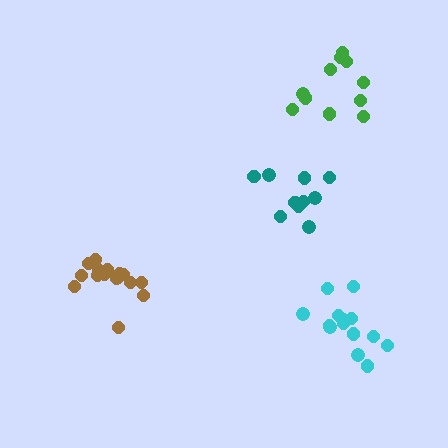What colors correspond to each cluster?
The clusters are colored: teal, cyan, brown, green.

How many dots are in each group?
Group 1: 12 dots, Group 2: 14 dots, Group 3: 16 dots, Group 4: 11 dots (53 total).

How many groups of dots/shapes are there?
There are 4 groups.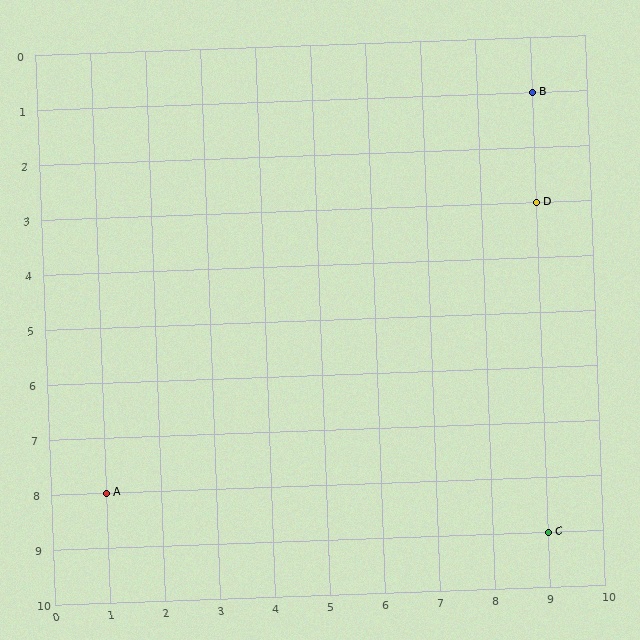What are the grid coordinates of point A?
Point A is at grid coordinates (1, 8).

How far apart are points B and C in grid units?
Points B and C are 8 rows apart.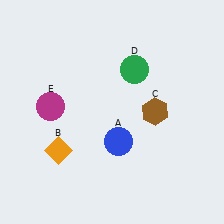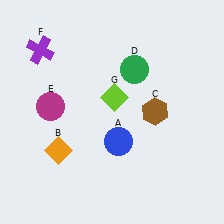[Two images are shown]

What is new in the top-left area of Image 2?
A purple cross (F) was added in the top-left area of Image 2.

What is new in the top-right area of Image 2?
A lime diamond (G) was added in the top-right area of Image 2.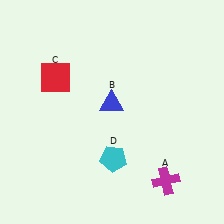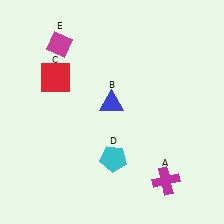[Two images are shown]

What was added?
A magenta diamond (E) was added in Image 2.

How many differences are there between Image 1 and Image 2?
There is 1 difference between the two images.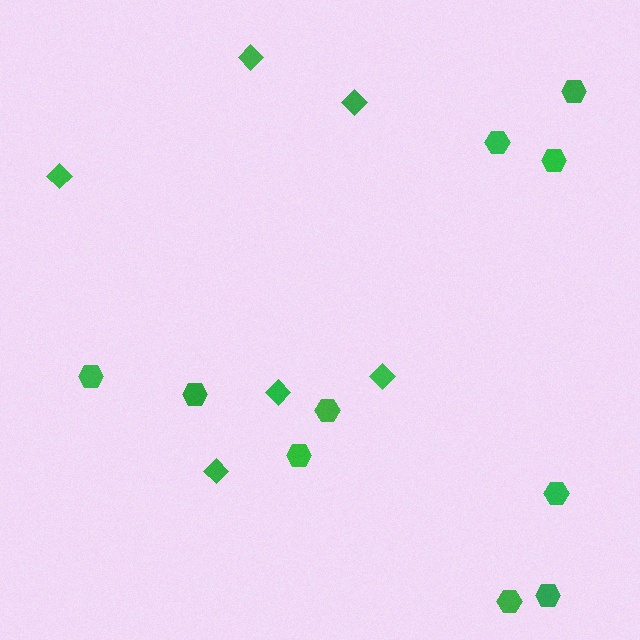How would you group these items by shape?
There are 2 groups: one group of hexagons (10) and one group of diamonds (6).